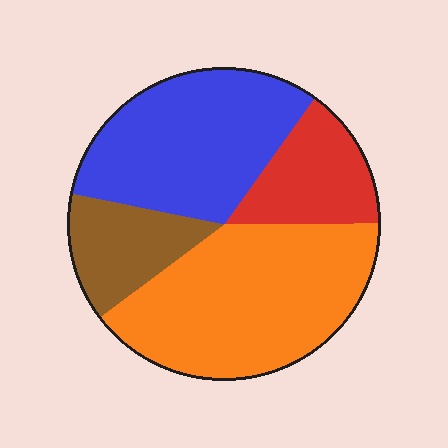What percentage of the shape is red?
Red takes up about one sixth (1/6) of the shape.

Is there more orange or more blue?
Orange.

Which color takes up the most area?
Orange, at roughly 40%.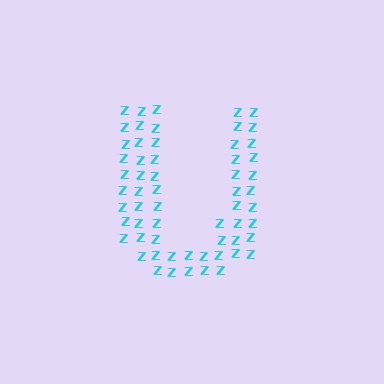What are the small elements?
The small elements are letter Z's.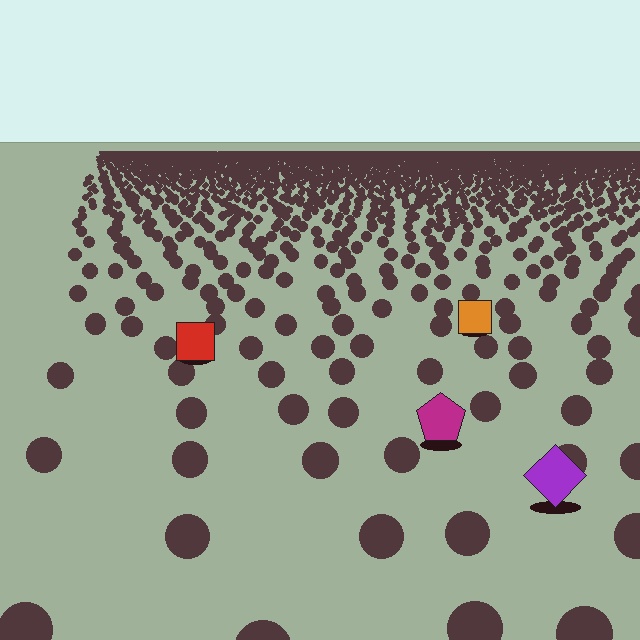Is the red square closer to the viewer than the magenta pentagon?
No. The magenta pentagon is closer — you can tell from the texture gradient: the ground texture is coarser near it.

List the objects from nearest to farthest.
From nearest to farthest: the purple diamond, the magenta pentagon, the red square, the orange square.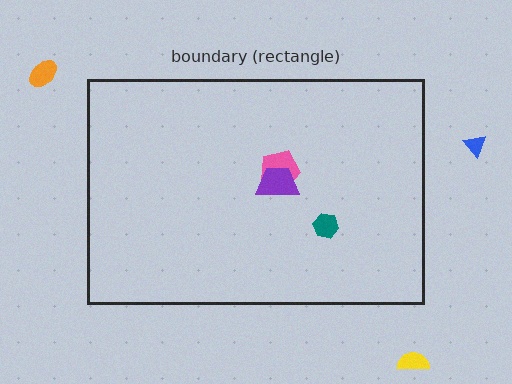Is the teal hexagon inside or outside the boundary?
Inside.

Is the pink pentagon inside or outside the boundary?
Inside.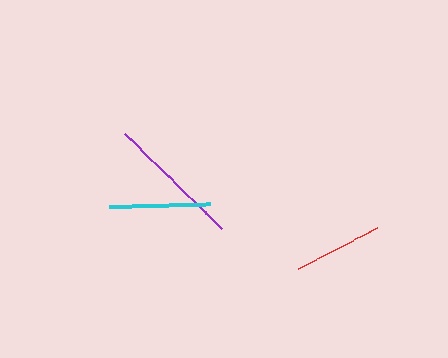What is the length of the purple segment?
The purple segment is approximately 137 pixels long.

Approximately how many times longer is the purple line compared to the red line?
The purple line is approximately 1.5 times the length of the red line.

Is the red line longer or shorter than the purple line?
The purple line is longer than the red line.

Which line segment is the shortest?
The red line is the shortest at approximately 90 pixels.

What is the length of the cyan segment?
The cyan segment is approximately 101 pixels long.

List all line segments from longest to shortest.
From longest to shortest: purple, cyan, red.